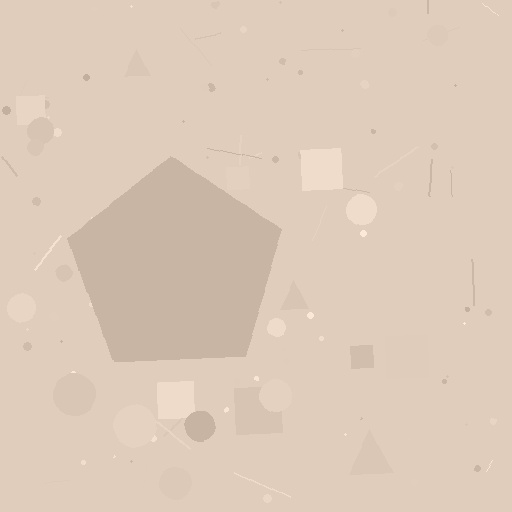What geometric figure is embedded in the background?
A pentagon is embedded in the background.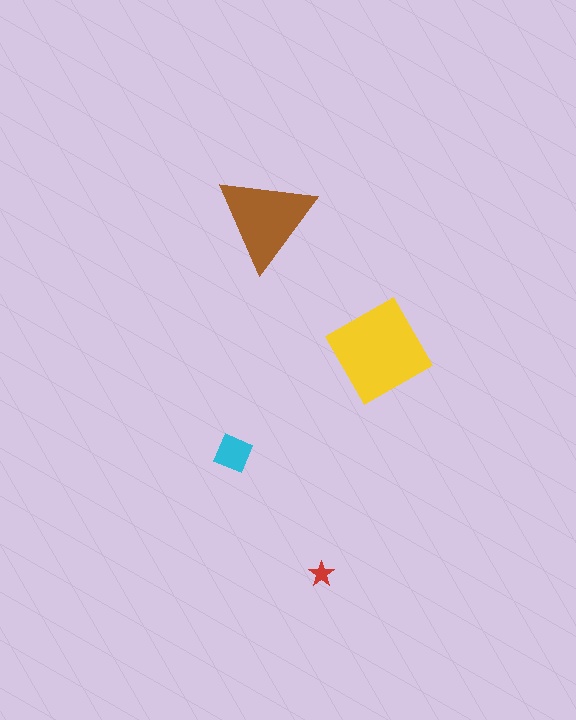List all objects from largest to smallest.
The yellow diamond, the brown triangle, the cyan square, the red star.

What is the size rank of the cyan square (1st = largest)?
3rd.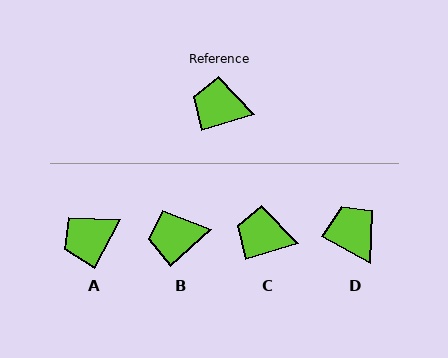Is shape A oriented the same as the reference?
No, it is off by about 44 degrees.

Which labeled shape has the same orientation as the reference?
C.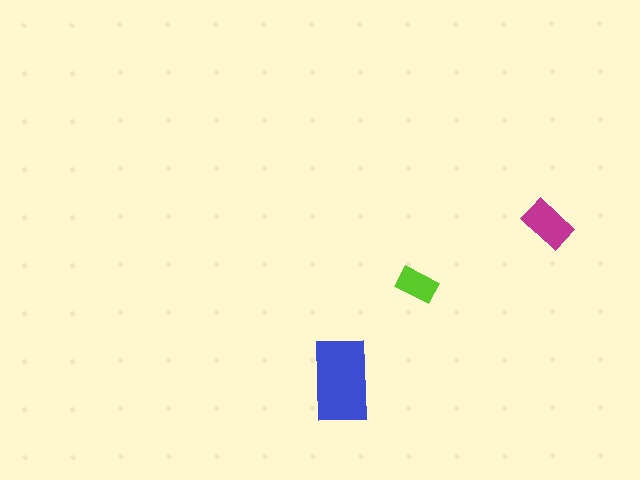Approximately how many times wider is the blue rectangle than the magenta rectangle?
About 1.5 times wider.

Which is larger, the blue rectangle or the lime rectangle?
The blue one.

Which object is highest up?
The magenta rectangle is topmost.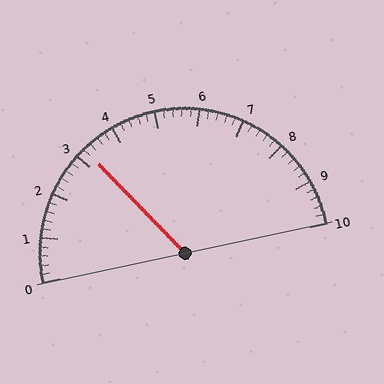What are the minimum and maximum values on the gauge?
The gauge ranges from 0 to 10.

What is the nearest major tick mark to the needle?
The nearest major tick mark is 3.